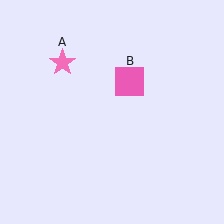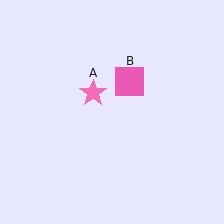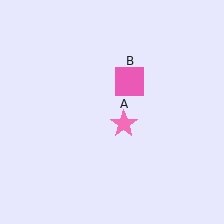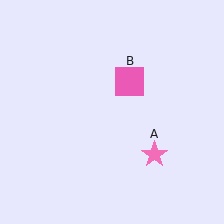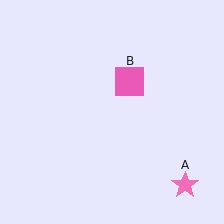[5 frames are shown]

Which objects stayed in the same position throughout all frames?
Pink square (object B) remained stationary.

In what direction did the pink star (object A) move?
The pink star (object A) moved down and to the right.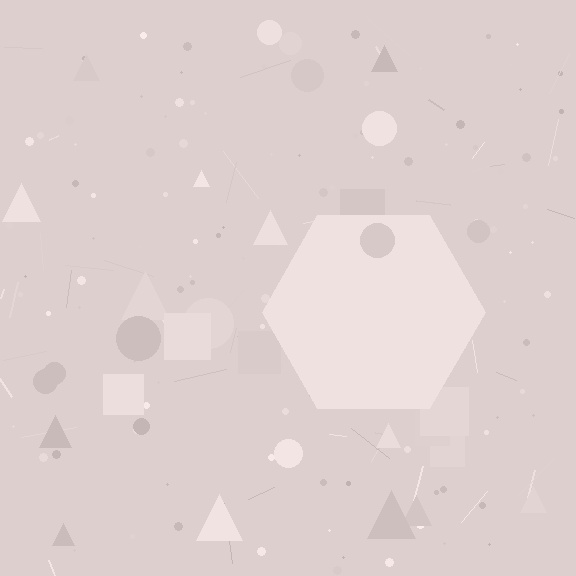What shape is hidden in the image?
A hexagon is hidden in the image.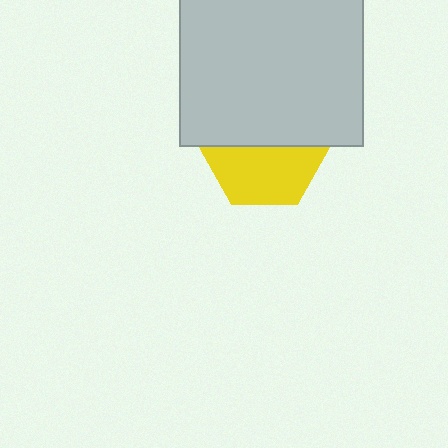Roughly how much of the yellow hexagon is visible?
About half of it is visible (roughly 51%).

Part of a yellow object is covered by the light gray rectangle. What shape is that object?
It is a hexagon.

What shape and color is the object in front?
The object in front is a light gray rectangle.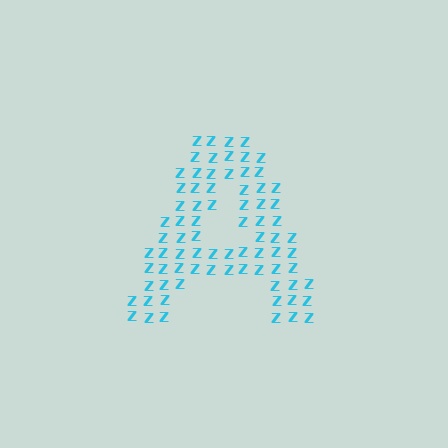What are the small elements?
The small elements are letter Z's.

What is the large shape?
The large shape is the letter A.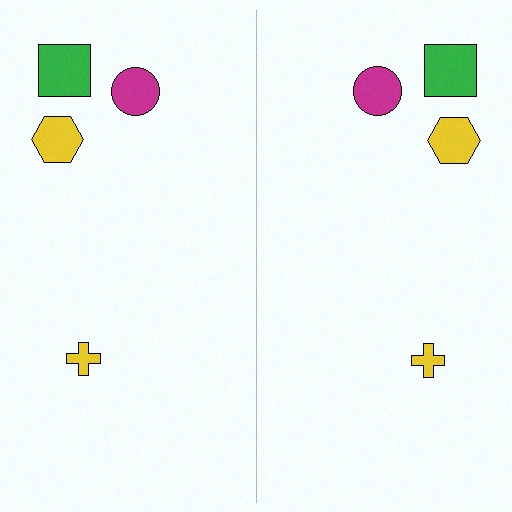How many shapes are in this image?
There are 8 shapes in this image.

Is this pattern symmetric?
Yes, this pattern has bilateral (reflection) symmetry.